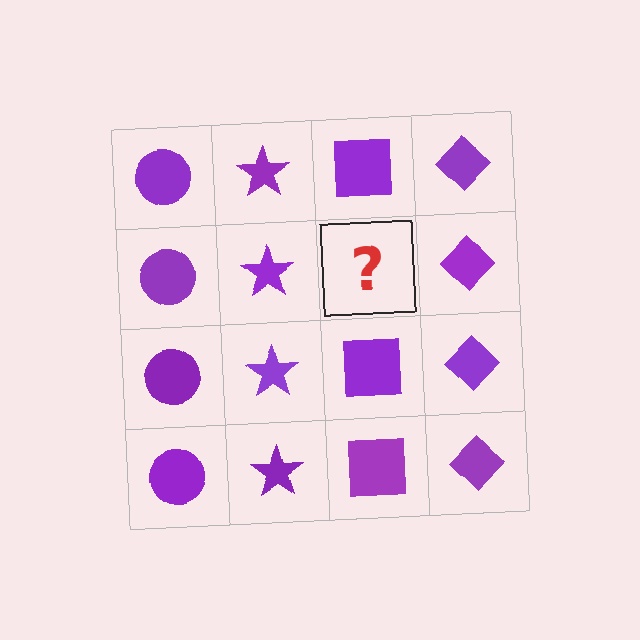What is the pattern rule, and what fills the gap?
The rule is that each column has a consistent shape. The gap should be filled with a purple square.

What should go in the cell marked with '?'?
The missing cell should contain a purple square.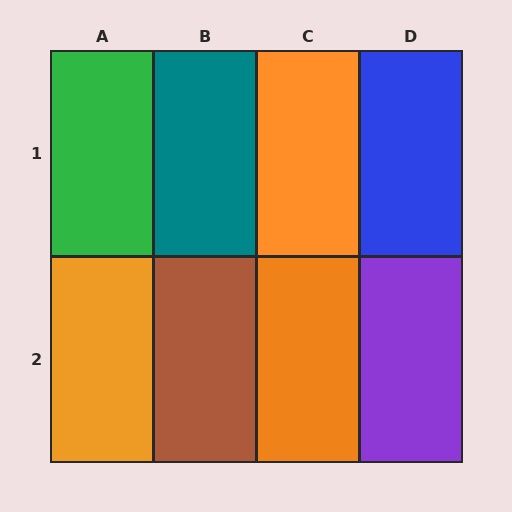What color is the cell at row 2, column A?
Orange.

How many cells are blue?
1 cell is blue.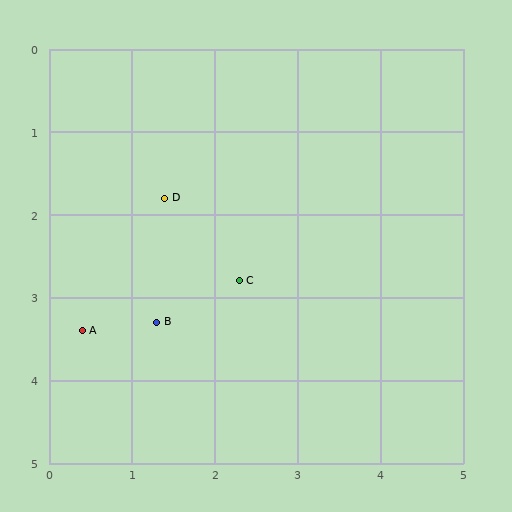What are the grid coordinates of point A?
Point A is at approximately (0.4, 3.4).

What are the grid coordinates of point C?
Point C is at approximately (2.3, 2.8).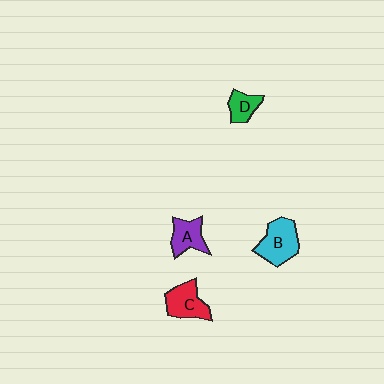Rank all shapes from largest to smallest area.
From largest to smallest: B (cyan), C (red), A (purple), D (green).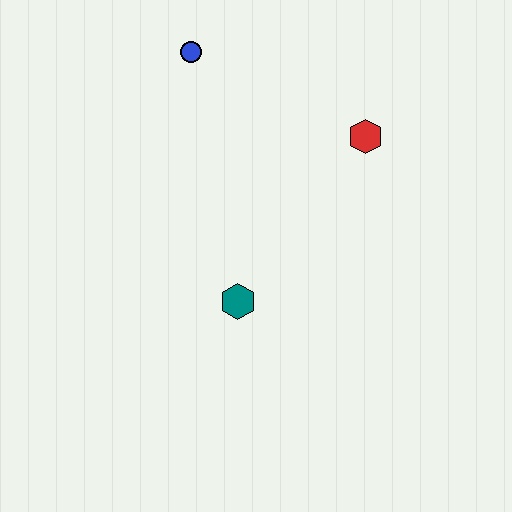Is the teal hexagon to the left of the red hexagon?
Yes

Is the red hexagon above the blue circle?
No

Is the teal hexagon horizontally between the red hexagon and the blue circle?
Yes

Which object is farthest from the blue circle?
The teal hexagon is farthest from the blue circle.